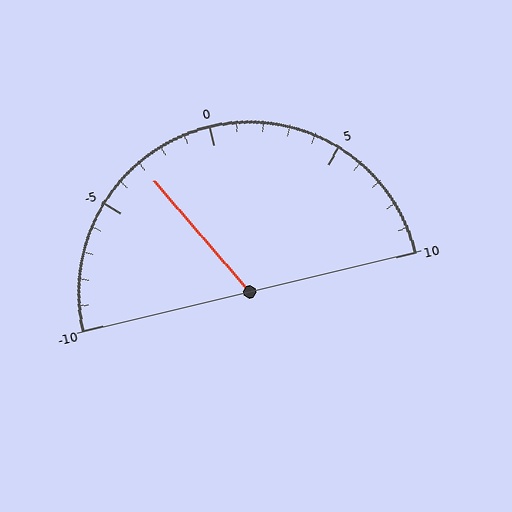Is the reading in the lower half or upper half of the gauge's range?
The reading is in the lower half of the range (-10 to 10).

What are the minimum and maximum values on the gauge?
The gauge ranges from -10 to 10.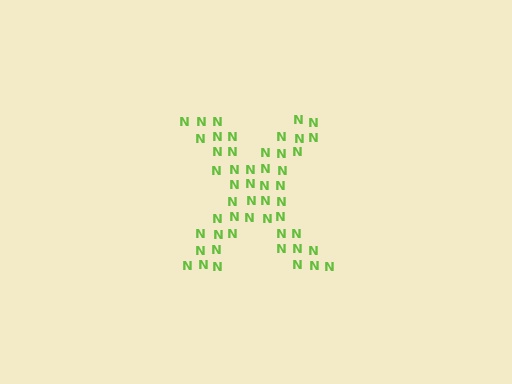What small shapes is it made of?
It is made of small letter N's.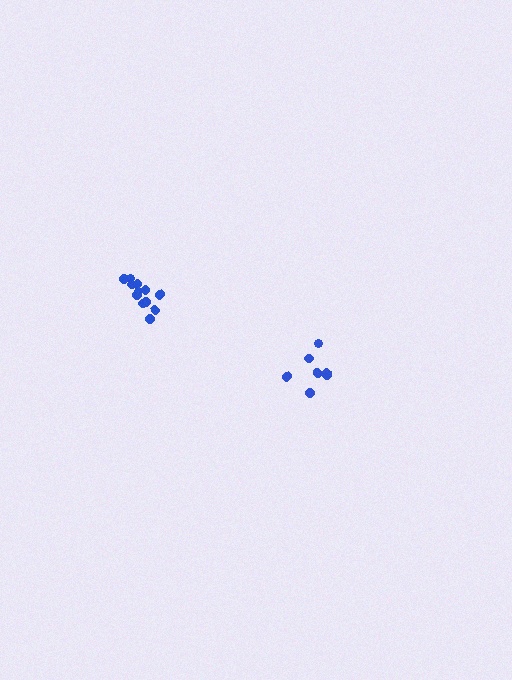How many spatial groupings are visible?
There are 2 spatial groupings.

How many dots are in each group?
Group 1: 12 dots, Group 2: 7 dots (19 total).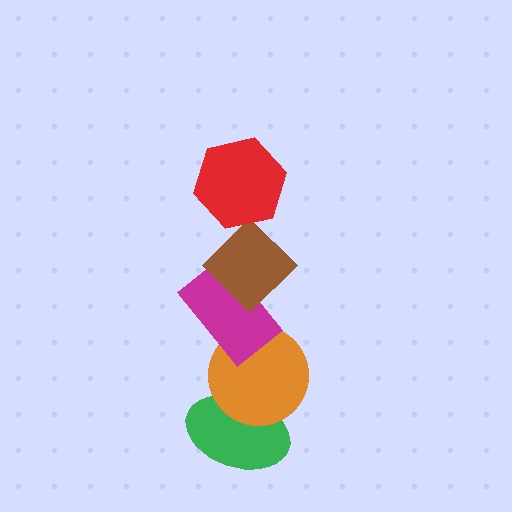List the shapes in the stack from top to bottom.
From top to bottom: the red hexagon, the brown diamond, the magenta rectangle, the orange circle, the green ellipse.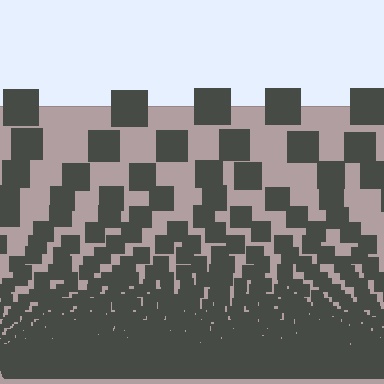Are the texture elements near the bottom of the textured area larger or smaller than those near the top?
Smaller. The gradient is inverted — elements near the bottom are smaller and denser.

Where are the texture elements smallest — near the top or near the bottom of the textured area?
Near the bottom.